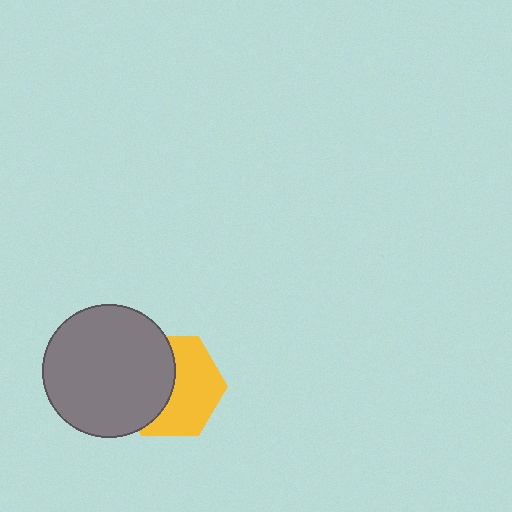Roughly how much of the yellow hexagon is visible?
About half of it is visible (roughly 54%).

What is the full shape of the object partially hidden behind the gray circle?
The partially hidden object is a yellow hexagon.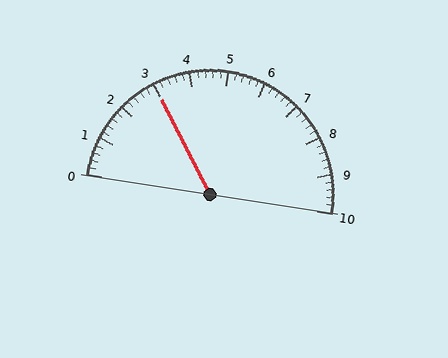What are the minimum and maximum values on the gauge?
The gauge ranges from 0 to 10.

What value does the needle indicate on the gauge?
The needle indicates approximately 3.0.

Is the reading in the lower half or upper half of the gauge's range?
The reading is in the lower half of the range (0 to 10).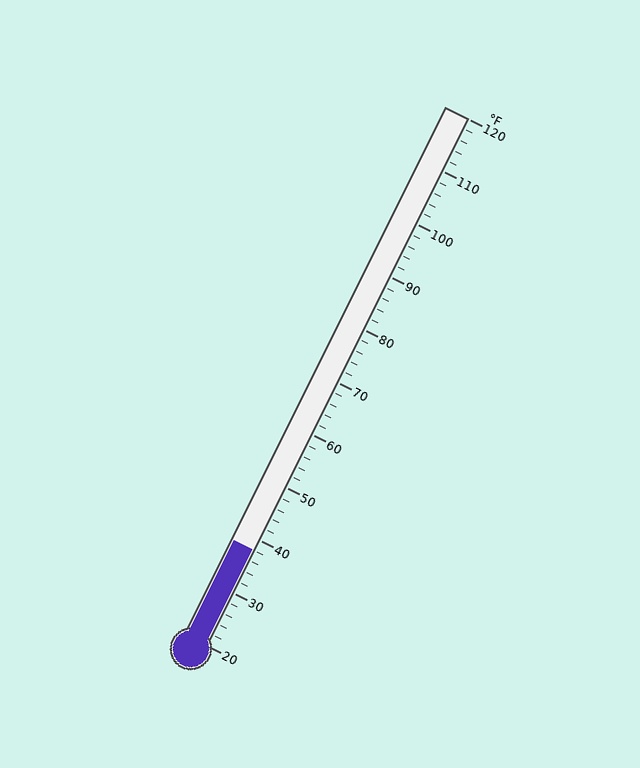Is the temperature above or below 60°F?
The temperature is below 60°F.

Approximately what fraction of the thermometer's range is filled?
The thermometer is filled to approximately 20% of its range.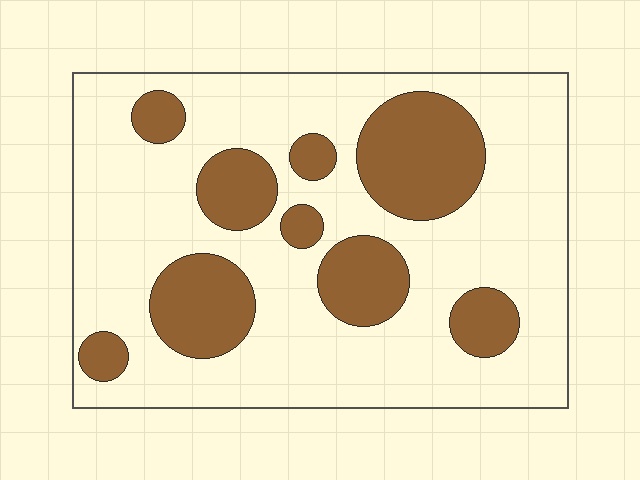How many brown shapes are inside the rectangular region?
9.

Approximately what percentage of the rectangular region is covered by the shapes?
Approximately 25%.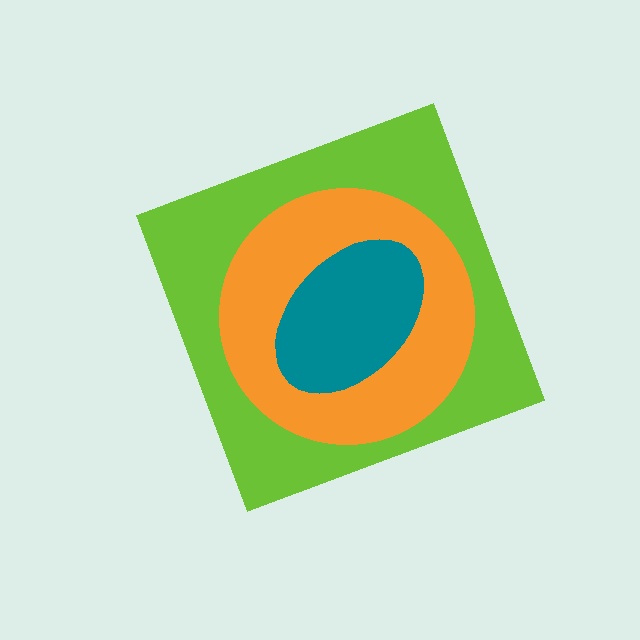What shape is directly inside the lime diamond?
The orange circle.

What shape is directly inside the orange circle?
The teal ellipse.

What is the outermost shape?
The lime diamond.